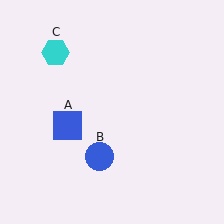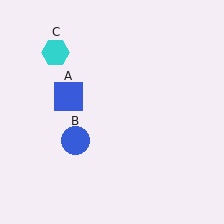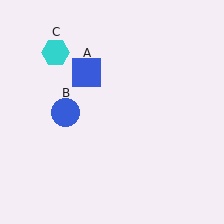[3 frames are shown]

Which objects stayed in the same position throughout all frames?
Cyan hexagon (object C) remained stationary.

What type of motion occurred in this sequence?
The blue square (object A), blue circle (object B) rotated clockwise around the center of the scene.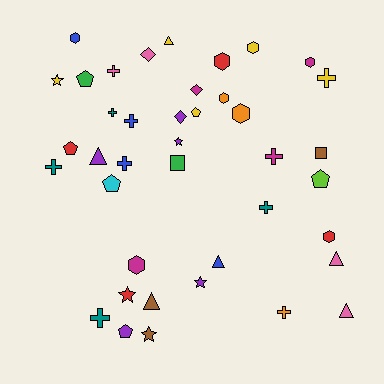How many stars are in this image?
There are 5 stars.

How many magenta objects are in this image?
There are 4 magenta objects.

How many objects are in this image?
There are 40 objects.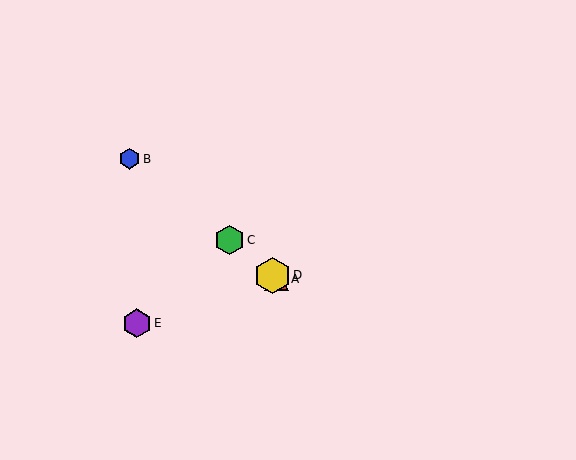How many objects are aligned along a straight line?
4 objects (A, B, C, D) are aligned along a straight line.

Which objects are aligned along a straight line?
Objects A, B, C, D are aligned along a straight line.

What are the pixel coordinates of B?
Object B is at (130, 159).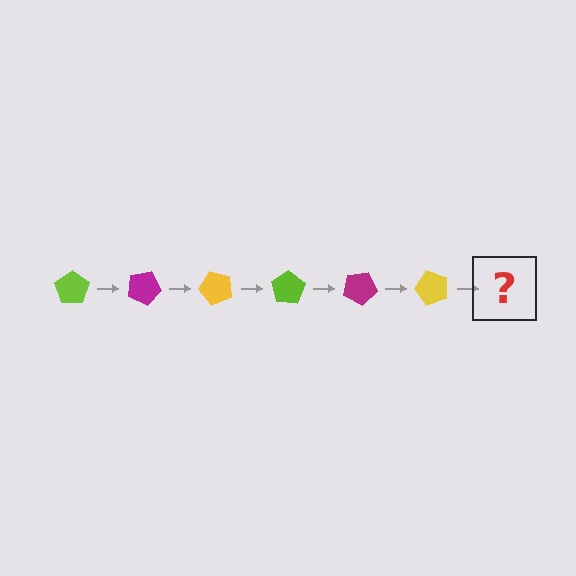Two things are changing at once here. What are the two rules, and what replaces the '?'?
The two rules are that it rotates 25 degrees each step and the color cycles through lime, magenta, and yellow. The '?' should be a lime pentagon, rotated 150 degrees from the start.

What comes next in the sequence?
The next element should be a lime pentagon, rotated 150 degrees from the start.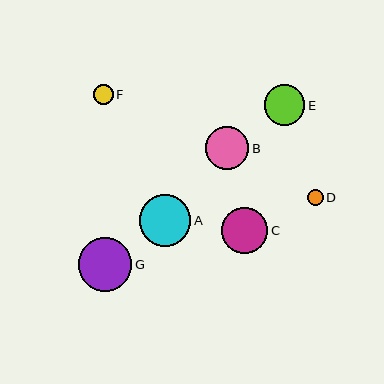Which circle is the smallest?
Circle D is the smallest with a size of approximately 15 pixels.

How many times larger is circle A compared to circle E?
Circle A is approximately 1.3 times the size of circle E.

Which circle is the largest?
Circle G is the largest with a size of approximately 54 pixels.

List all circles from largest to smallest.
From largest to smallest: G, A, C, B, E, F, D.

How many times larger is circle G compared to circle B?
Circle G is approximately 1.3 times the size of circle B.